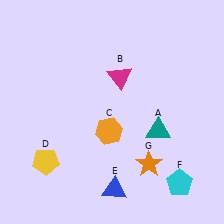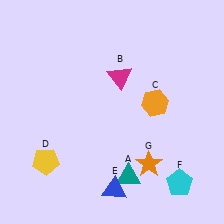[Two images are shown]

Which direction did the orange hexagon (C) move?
The orange hexagon (C) moved right.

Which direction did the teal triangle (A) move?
The teal triangle (A) moved down.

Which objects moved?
The objects that moved are: the teal triangle (A), the orange hexagon (C).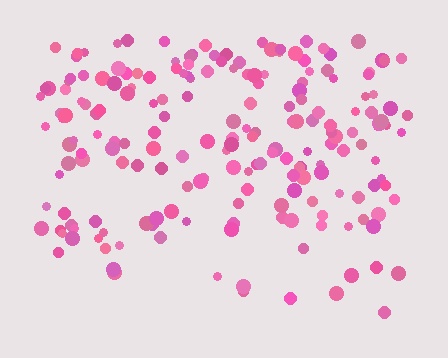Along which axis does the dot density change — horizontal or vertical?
Vertical.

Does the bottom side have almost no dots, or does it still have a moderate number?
Still a moderate number, just noticeably fewer than the top.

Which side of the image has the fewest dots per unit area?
The bottom.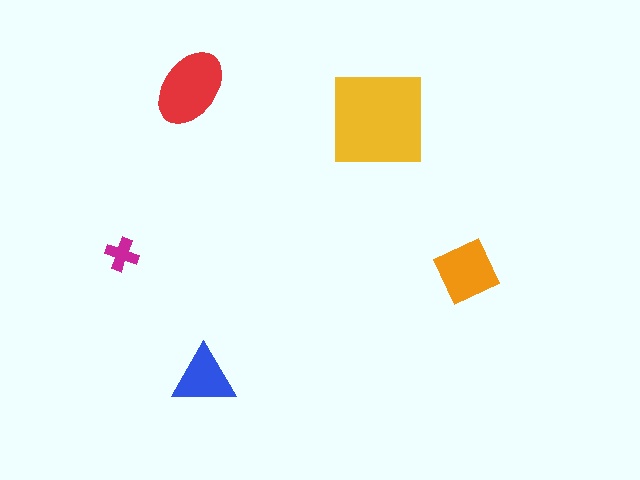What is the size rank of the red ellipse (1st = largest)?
2nd.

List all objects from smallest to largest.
The magenta cross, the blue triangle, the orange diamond, the red ellipse, the yellow square.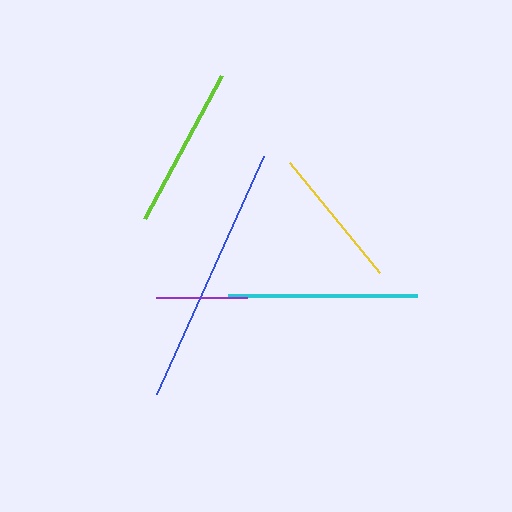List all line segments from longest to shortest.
From longest to shortest: blue, cyan, lime, yellow, purple.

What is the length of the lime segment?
The lime segment is approximately 163 pixels long.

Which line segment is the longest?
The blue line is the longest at approximately 261 pixels.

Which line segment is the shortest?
The purple line is the shortest at approximately 92 pixels.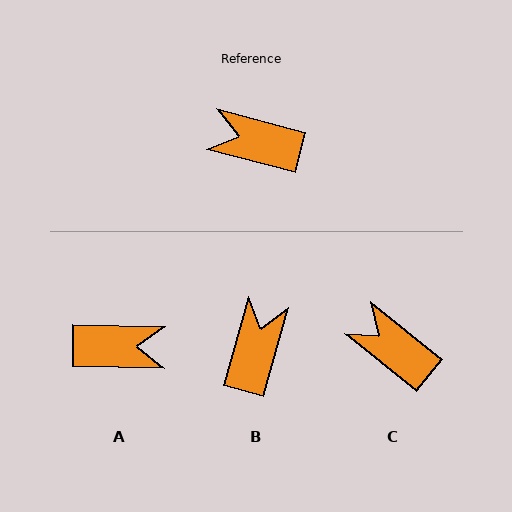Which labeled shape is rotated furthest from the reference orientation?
A, about 167 degrees away.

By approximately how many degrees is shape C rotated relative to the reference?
Approximately 24 degrees clockwise.